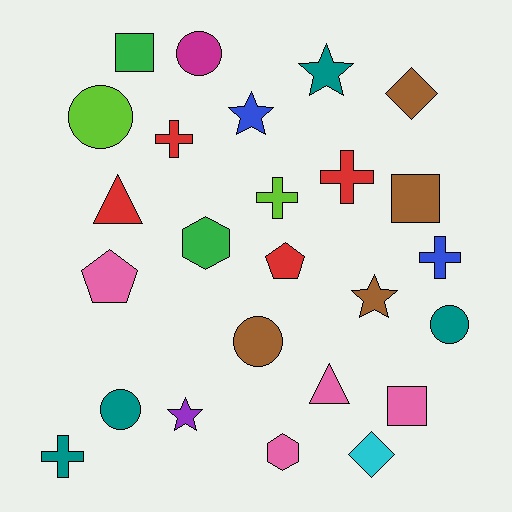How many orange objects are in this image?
There are no orange objects.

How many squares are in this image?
There are 3 squares.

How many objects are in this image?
There are 25 objects.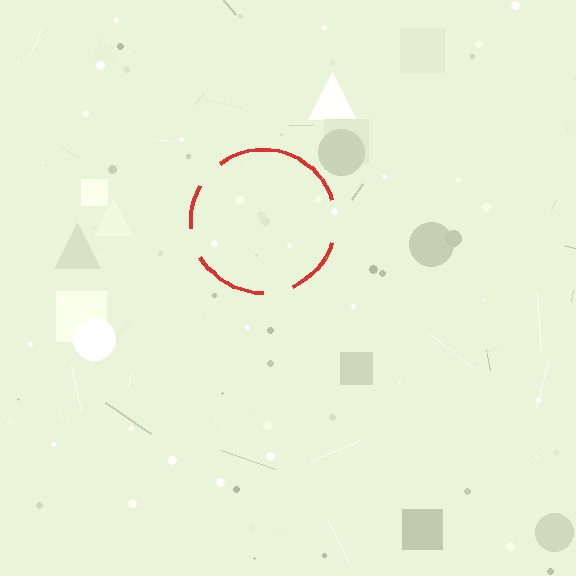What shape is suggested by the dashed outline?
The dashed outline suggests a circle.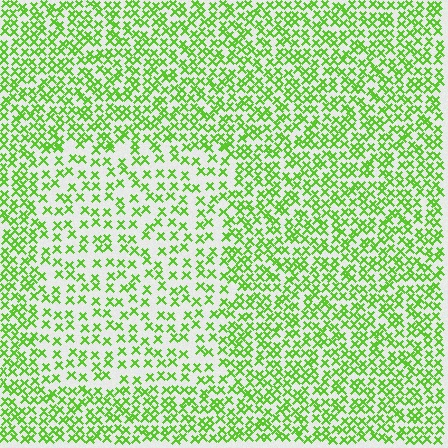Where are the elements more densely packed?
The elements are more densely packed outside the rectangle boundary.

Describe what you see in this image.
The image contains small lime elements arranged at two different densities. A rectangle-shaped region is visible where the elements are less densely packed than the surrounding area.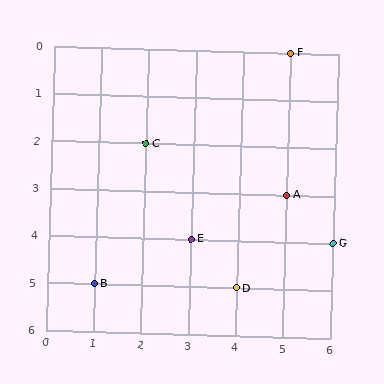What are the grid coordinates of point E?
Point E is at grid coordinates (3, 4).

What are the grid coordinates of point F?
Point F is at grid coordinates (5, 0).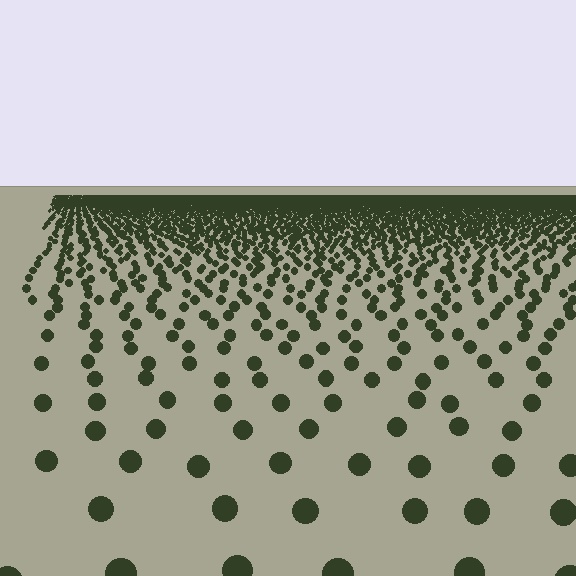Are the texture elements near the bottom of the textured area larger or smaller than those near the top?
Larger. Near the bottom, elements are closer to the viewer and appear at a bigger on-screen size.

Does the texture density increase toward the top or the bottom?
Density increases toward the top.